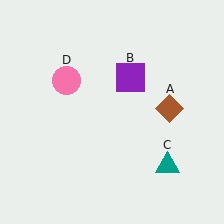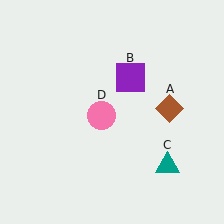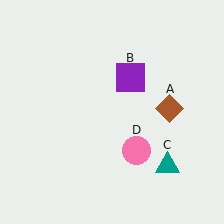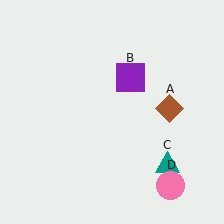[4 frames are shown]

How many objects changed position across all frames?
1 object changed position: pink circle (object D).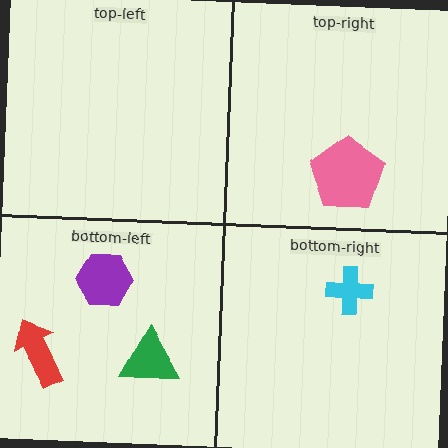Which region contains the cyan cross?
The bottom-right region.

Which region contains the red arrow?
The bottom-left region.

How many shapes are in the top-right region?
1.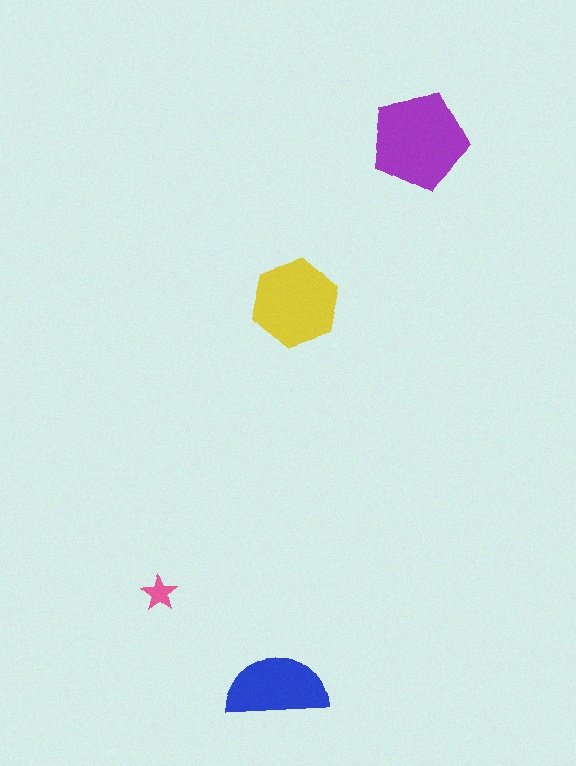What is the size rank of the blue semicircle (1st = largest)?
3rd.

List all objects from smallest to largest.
The pink star, the blue semicircle, the yellow hexagon, the purple pentagon.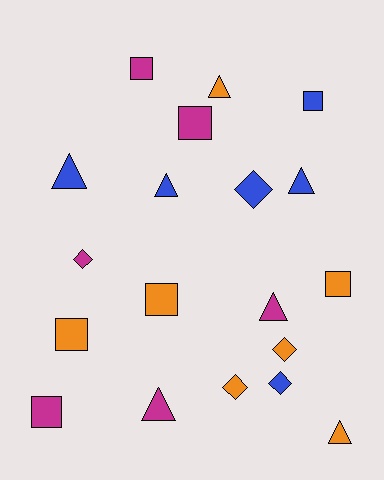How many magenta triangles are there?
There are 2 magenta triangles.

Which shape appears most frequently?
Triangle, with 7 objects.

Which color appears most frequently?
Orange, with 7 objects.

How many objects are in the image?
There are 19 objects.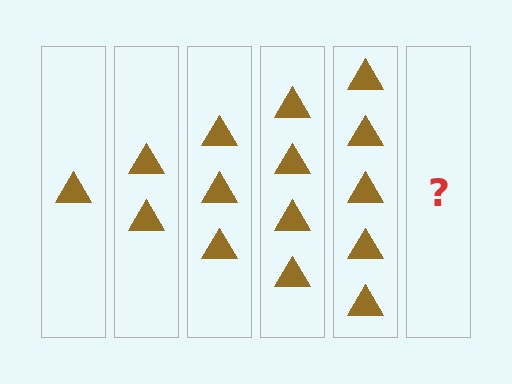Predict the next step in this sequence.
The next step is 6 triangles.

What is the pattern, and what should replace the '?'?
The pattern is that each step adds one more triangle. The '?' should be 6 triangles.